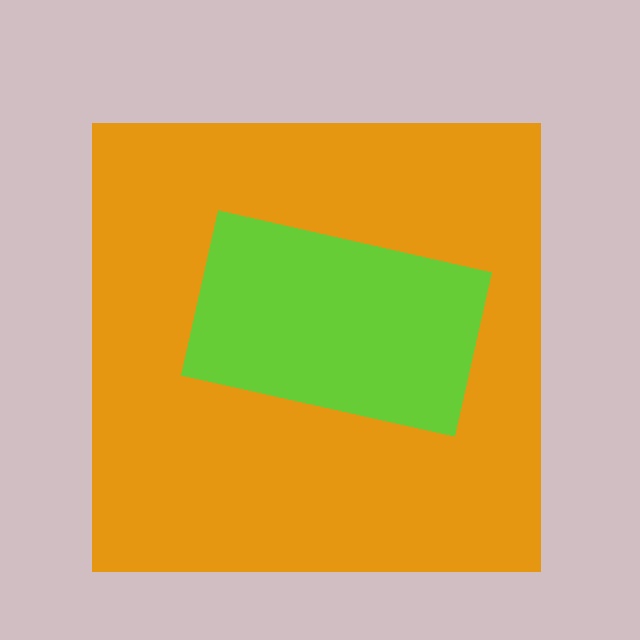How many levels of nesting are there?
2.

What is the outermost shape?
The orange square.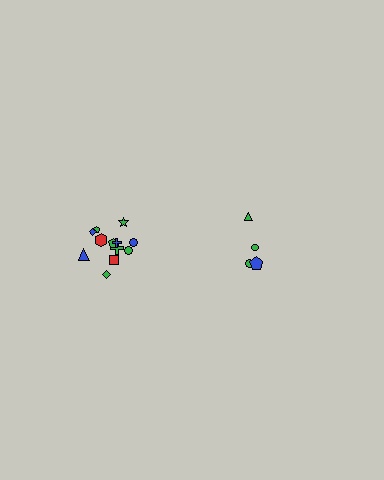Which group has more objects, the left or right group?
The left group.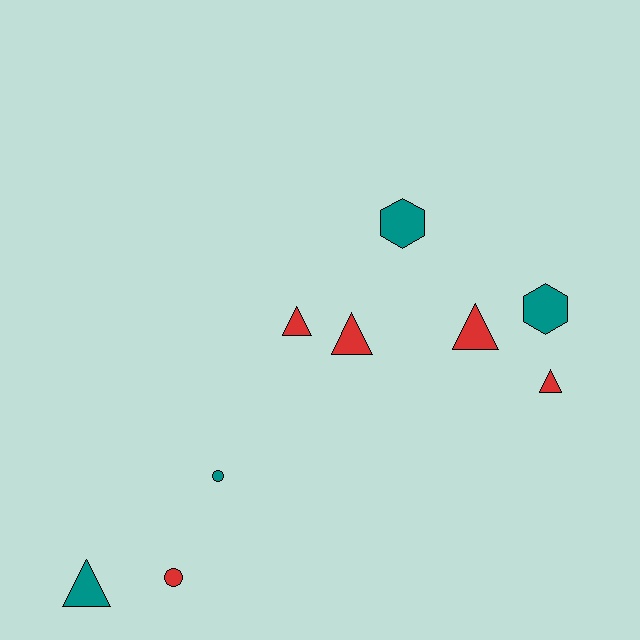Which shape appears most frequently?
Triangle, with 5 objects.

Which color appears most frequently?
Red, with 5 objects.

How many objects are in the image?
There are 9 objects.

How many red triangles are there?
There are 4 red triangles.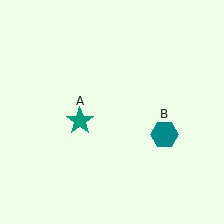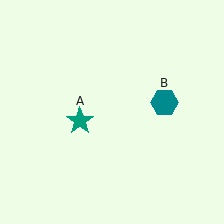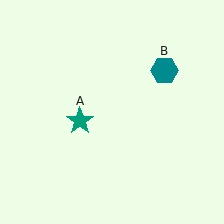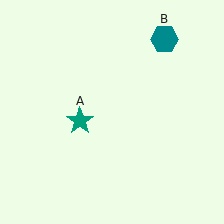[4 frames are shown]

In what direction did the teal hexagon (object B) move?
The teal hexagon (object B) moved up.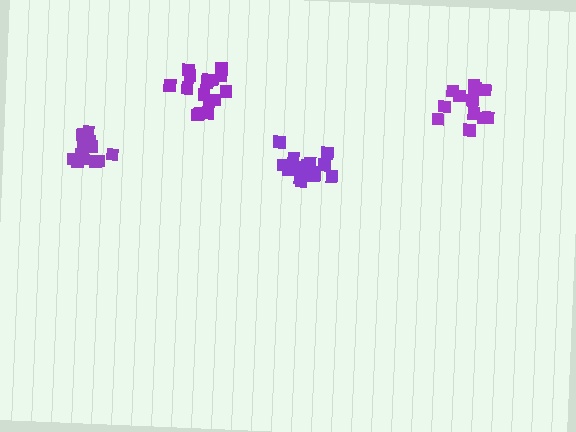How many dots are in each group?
Group 1: 18 dots, Group 2: 18 dots, Group 3: 13 dots, Group 4: 15 dots (64 total).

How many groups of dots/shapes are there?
There are 4 groups.